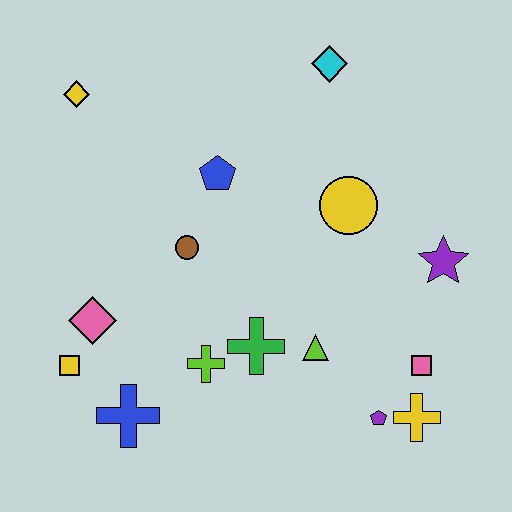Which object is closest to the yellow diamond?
The blue pentagon is closest to the yellow diamond.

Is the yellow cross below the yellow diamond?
Yes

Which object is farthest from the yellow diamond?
The yellow cross is farthest from the yellow diamond.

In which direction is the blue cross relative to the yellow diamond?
The blue cross is below the yellow diamond.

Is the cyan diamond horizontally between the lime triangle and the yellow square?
No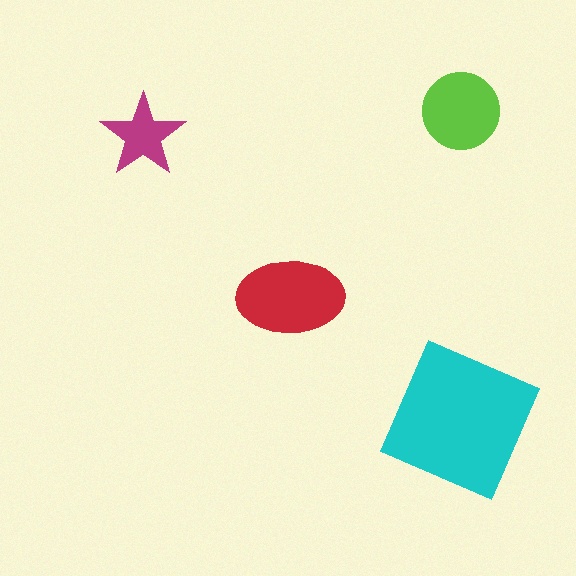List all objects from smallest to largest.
The magenta star, the lime circle, the red ellipse, the cyan square.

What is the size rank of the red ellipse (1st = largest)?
2nd.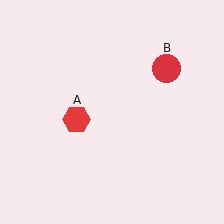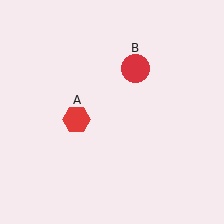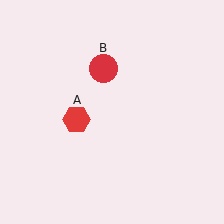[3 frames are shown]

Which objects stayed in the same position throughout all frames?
Red hexagon (object A) remained stationary.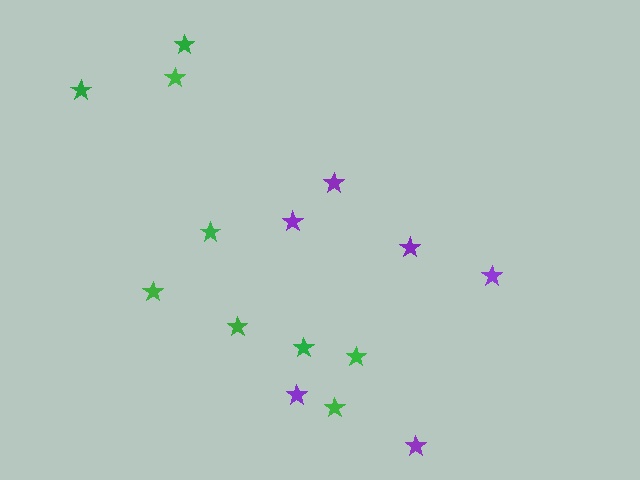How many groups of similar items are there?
There are 2 groups: one group of purple stars (6) and one group of green stars (9).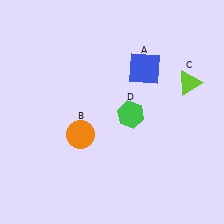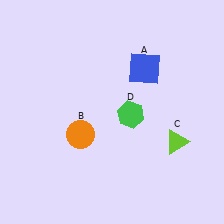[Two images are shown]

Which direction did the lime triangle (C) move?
The lime triangle (C) moved down.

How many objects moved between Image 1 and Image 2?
1 object moved between the two images.